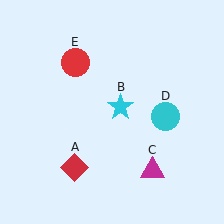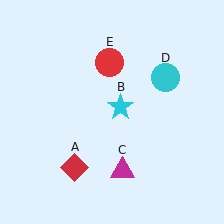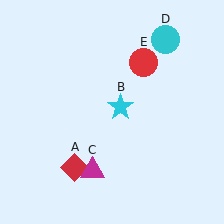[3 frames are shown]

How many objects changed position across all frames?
3 objects changed position: magenta triangle (object C), cyan circle (object D), red circle (object E).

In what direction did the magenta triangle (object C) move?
The magenta triangle (object C) moved left.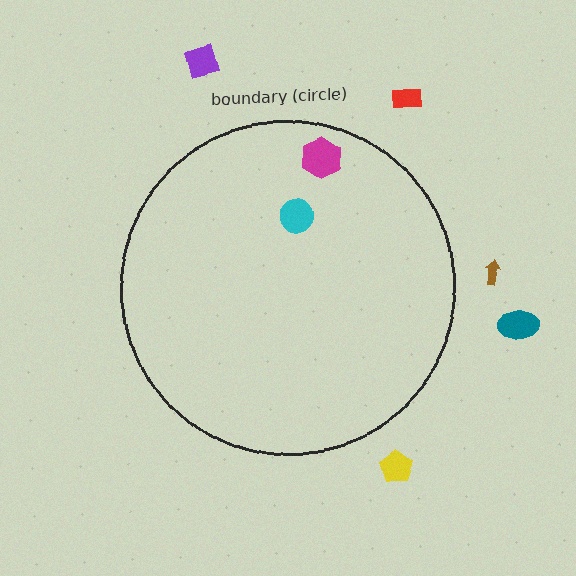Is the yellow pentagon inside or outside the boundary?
Outside.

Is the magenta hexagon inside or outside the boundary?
Inside.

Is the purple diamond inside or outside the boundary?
Outside.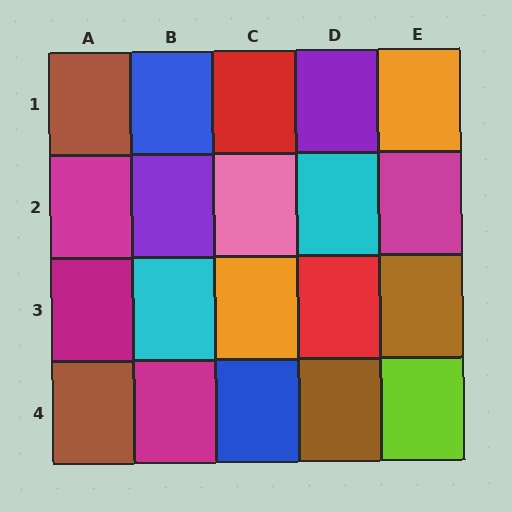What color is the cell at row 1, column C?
Red.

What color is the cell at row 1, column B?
Blue.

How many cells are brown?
4 cells are brown.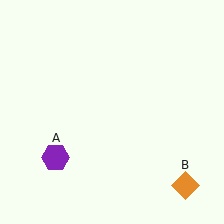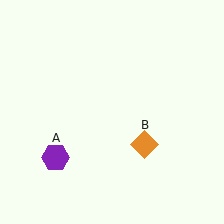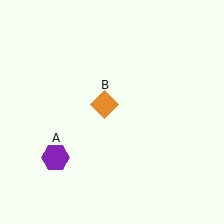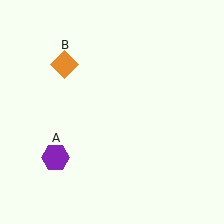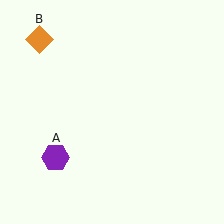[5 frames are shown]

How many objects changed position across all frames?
1 object changed position: orange diamond (object B).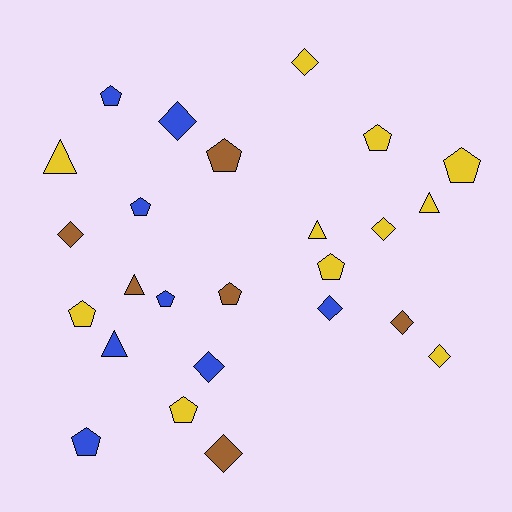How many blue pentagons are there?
There are 4 blue pentagons.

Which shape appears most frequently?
Pentagon, with 11 objects.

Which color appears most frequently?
Yellow, with 11 objects.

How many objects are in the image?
There are 25 objects.